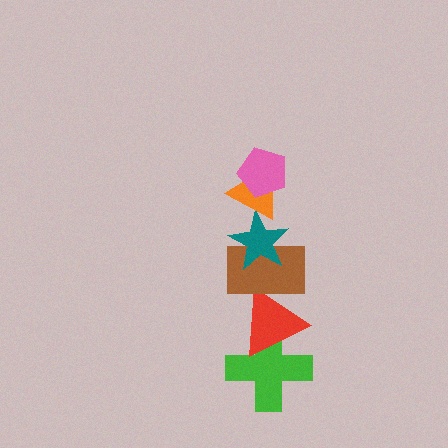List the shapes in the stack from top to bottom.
From top to bottom: the pink pentagon, the orange triangle, the teal star, the brown rectangle, the red triangle, the green cross.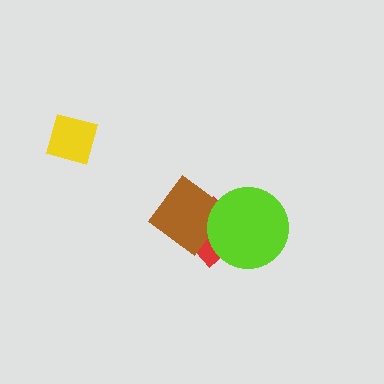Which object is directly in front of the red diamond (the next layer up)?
The brown diamond is directly in front of the red diamond.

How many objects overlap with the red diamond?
2 objects overlap with the red diamond.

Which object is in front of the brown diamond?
The lime circle is in front of the brown diamond.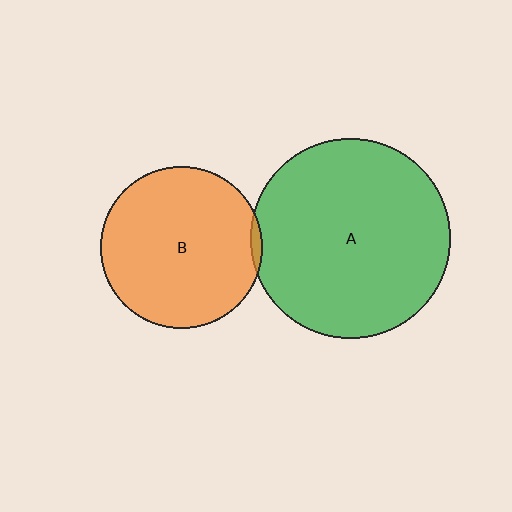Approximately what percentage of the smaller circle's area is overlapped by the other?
Approximately 5%.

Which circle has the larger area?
Circle A (green).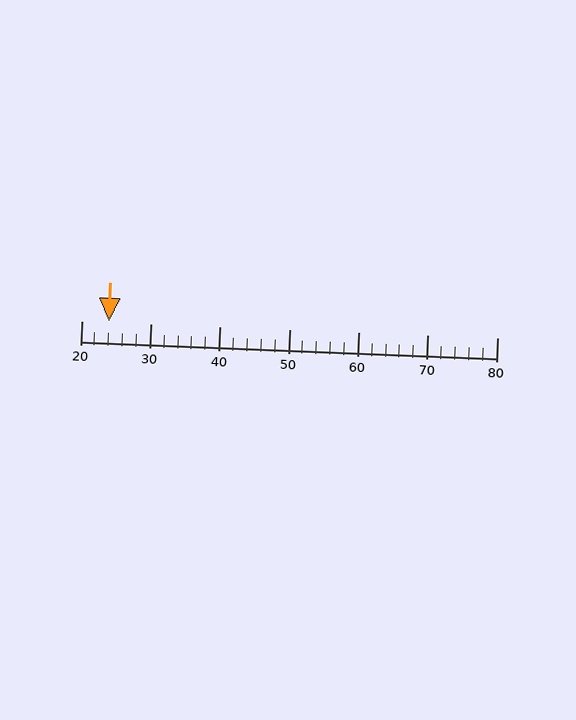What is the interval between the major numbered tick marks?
The major tick marks are spaced 10 units apart.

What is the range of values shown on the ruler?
The ruler shows values from 20 to 80.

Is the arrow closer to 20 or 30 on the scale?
The arrow is closer to 20.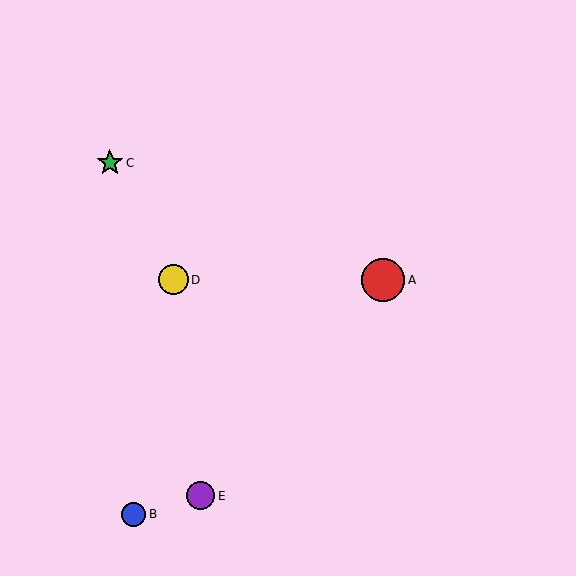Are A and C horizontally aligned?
No, A is at y≈280 and C is at y≈163.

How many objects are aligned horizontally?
2 objects (A, D) are aligned horizontally.